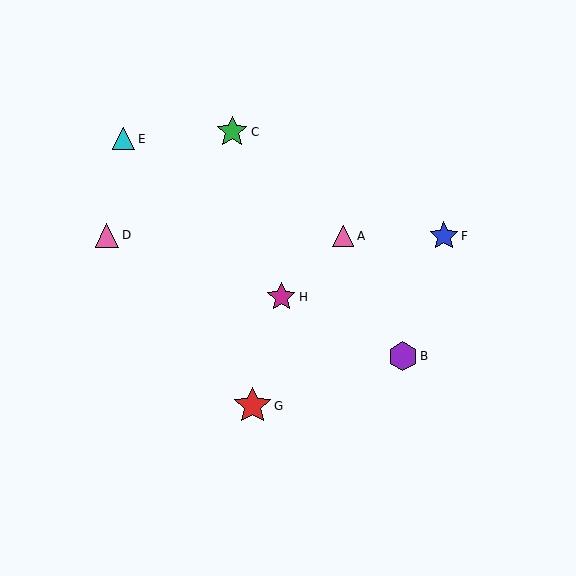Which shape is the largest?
The red star (labeled G) is the largest.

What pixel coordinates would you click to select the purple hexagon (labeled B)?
Click at (403, 356) to select the purple hexagon B.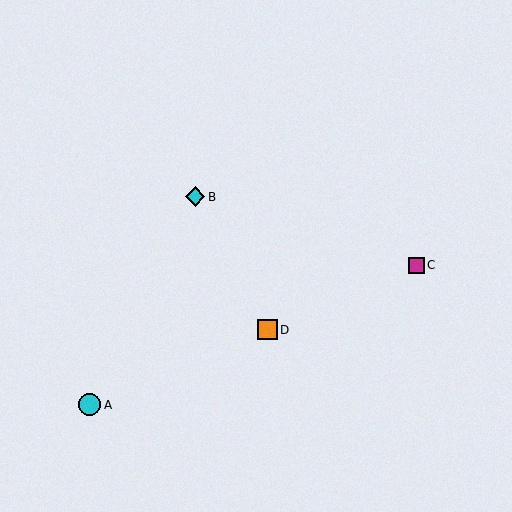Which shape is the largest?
The cyan circle (labeled A) is the largest.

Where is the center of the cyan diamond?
The center of the cyan diamond is at (195, 197).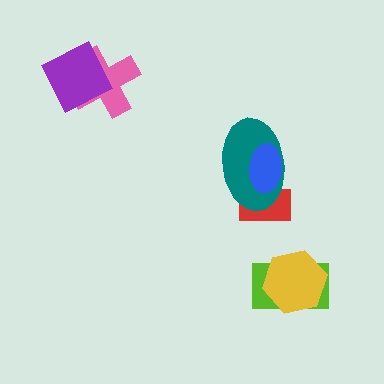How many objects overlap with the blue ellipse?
2 objects overlap with the blue ellipse.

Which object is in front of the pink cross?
The purple diamond is in front of the pink cross.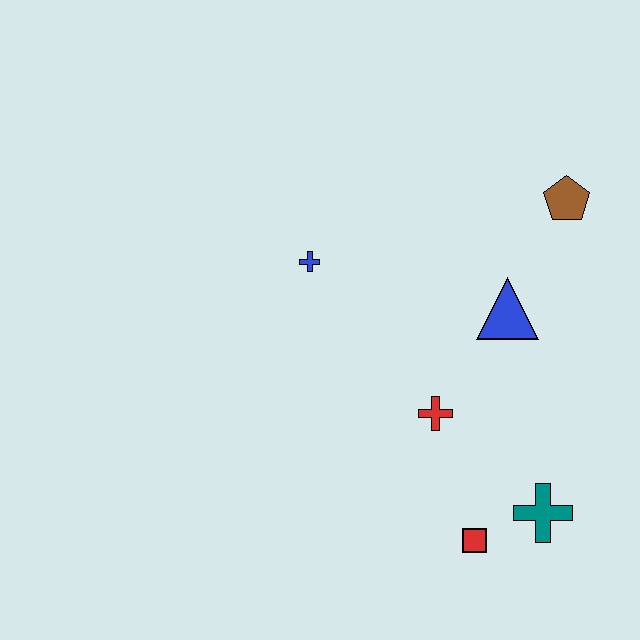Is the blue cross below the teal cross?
No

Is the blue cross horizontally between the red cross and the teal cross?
No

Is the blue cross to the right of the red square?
No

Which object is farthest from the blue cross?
The teal cross is farthest from the blue cross.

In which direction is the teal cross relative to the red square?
The teal cross is to the right of the red square.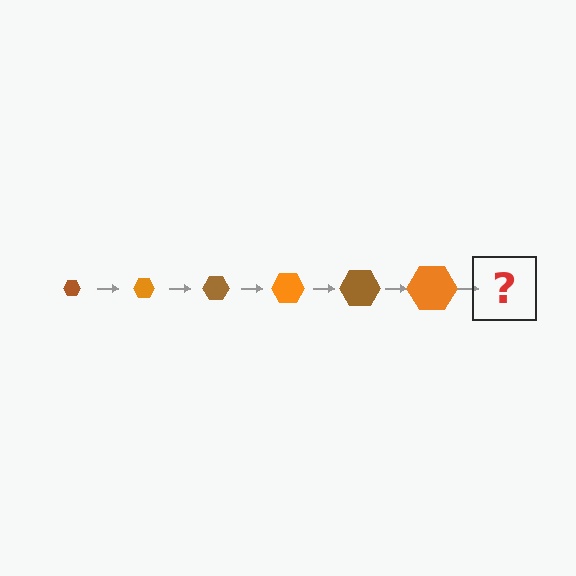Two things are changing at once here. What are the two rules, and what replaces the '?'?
The two rules are that the hexagon grows larger each step and the color cycles through brown and orange. The '?' should be a brown hexagon, larger than the previous one.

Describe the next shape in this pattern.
It should be a brown hexagon, larger than the previous one.